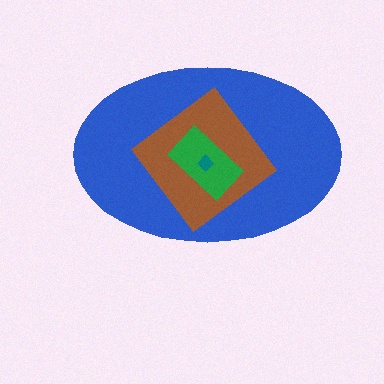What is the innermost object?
The teal diamond.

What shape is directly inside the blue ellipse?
The brown diamond.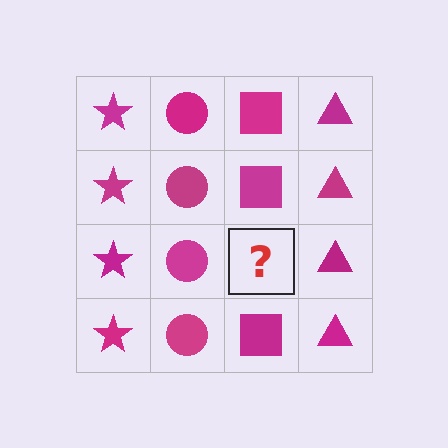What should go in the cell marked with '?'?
The missing cell should contain a magenta square.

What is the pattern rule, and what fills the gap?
The rule is that each column has a consistent shape. The gap should be filled with a magenta square.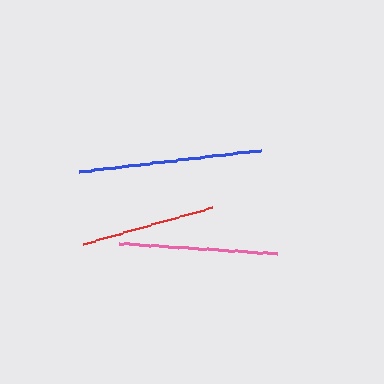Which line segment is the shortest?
The red line is the shortest at approximately 134 pixels.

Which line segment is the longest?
The blue line is the longest at approximately 182 pixels.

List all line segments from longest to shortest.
From longest to shortest: blue, pink, red.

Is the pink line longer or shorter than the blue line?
The blue line is longer than the pink line.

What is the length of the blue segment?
The blue segment is approximately 182 pixels long.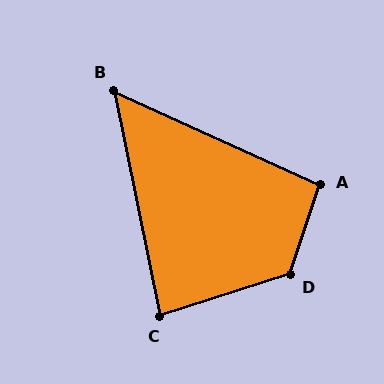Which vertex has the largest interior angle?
D, at approximately 126 degrees.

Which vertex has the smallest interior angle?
B, at approximately 54 degrees.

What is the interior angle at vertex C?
Approximately 84 degrees (acute).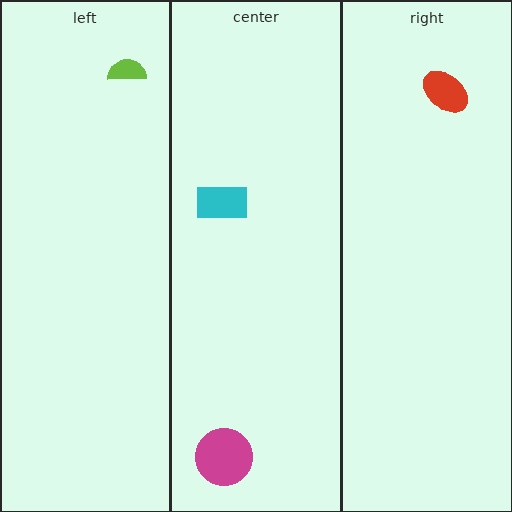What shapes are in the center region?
The cyan rectangle, the magenta circle.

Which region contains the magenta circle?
The center region.